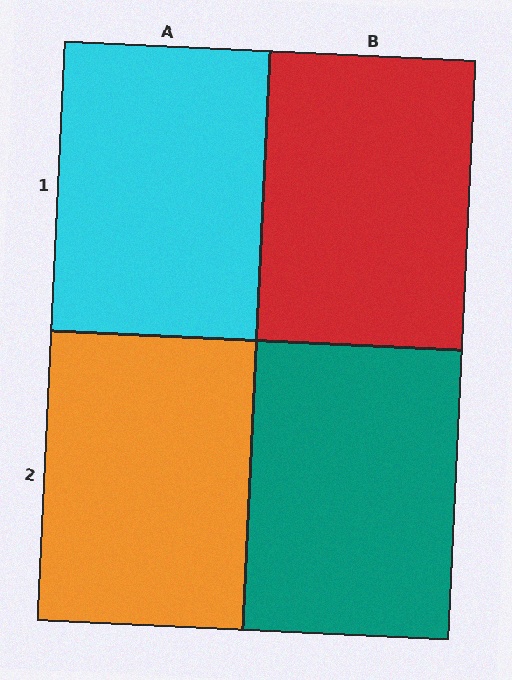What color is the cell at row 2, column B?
Teal.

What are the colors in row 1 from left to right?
Cyan, red.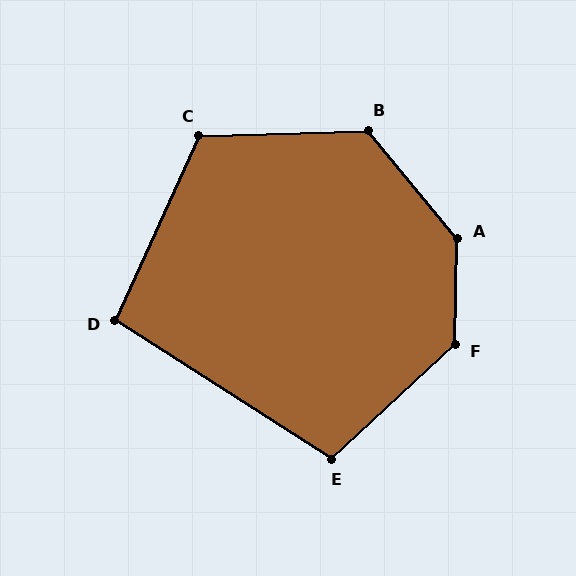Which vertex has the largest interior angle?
A, at approximately 139 degrees.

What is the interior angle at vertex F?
Approximately 134 degrees (obtuse).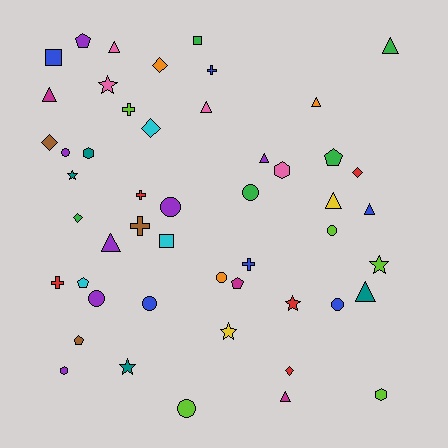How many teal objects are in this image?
There are 4 teal objects.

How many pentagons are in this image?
There are 5 pentagons.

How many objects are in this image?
There are 50 objects.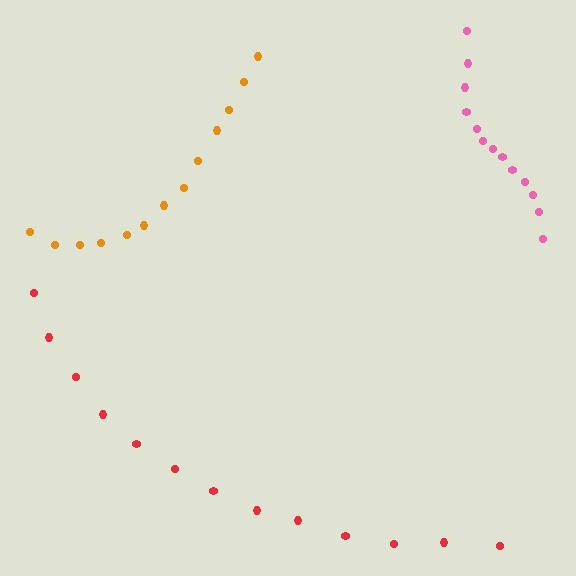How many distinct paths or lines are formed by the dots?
There are 3 distinct paths.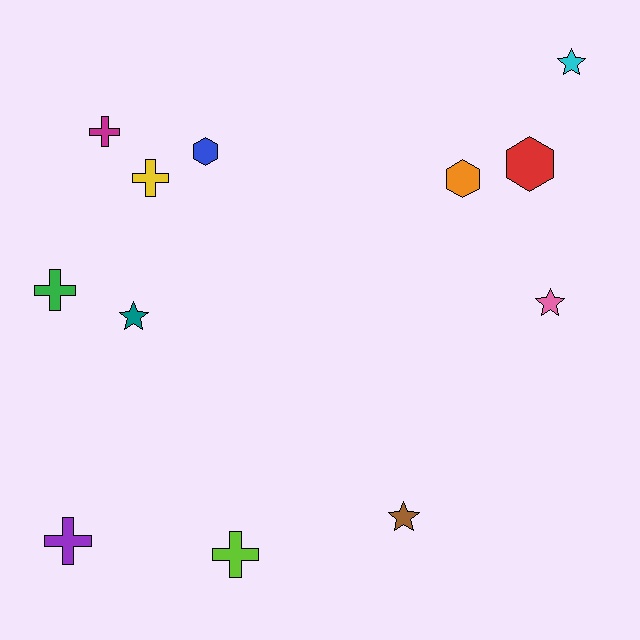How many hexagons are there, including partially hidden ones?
There are 3 hexagons.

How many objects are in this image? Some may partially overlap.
There are 12 objects.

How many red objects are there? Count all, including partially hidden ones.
There is 1 red object.